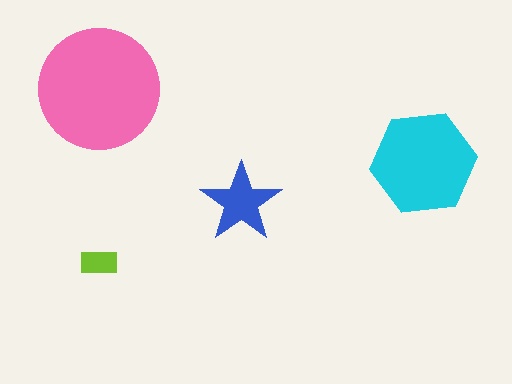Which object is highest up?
The pink circle is topmost.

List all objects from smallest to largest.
The lime rectangle, the blue star, the cyan hexagon, the pink circle.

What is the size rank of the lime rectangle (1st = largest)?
4th.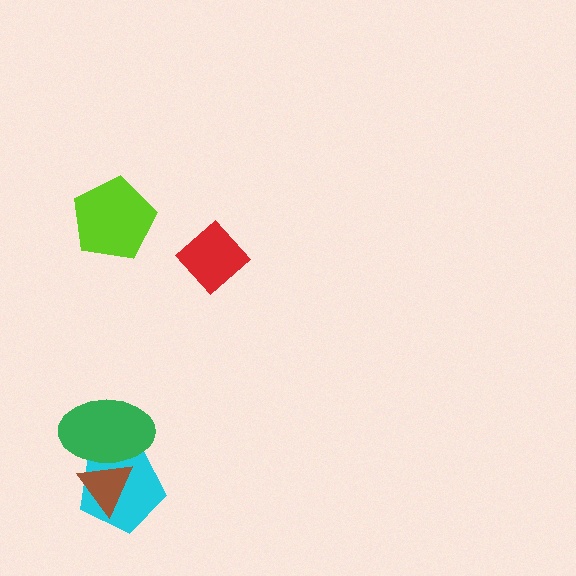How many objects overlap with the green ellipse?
2 objects overlap with the green ellipse.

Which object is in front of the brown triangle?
The green ellipse is in front of the brown triangle.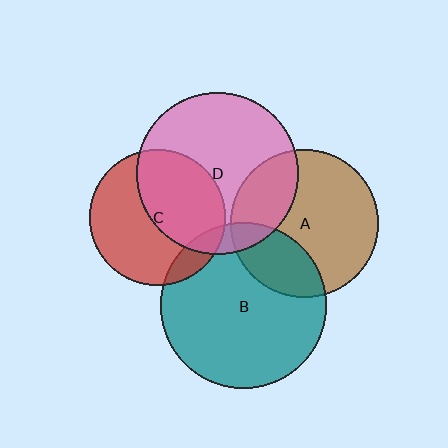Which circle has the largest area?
Circle B (teal).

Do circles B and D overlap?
Yes.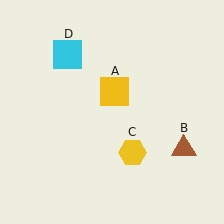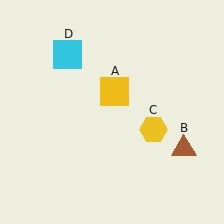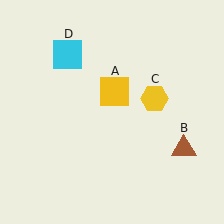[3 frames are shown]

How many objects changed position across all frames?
1 object changed position: yellow hexagon (object C).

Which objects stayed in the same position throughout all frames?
Yellow square (object A) and brown triangle (object B) and cyan square (object D) remained stationary.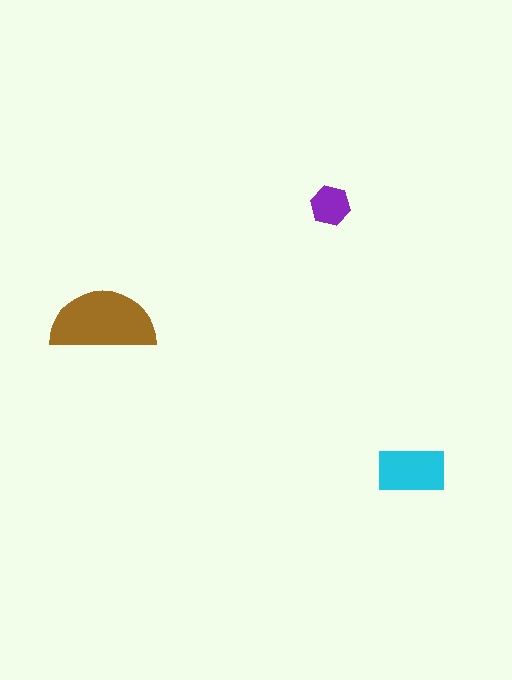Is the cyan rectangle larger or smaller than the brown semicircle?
Smaller.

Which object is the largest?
The brown semicircle.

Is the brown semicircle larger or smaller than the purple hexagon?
Larger.